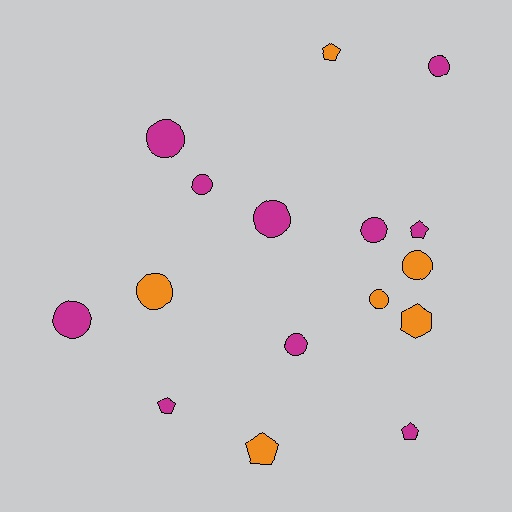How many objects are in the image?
There are 16 objects.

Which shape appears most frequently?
Circle, with 10 objects.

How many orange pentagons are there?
There are 2 orange pentagons.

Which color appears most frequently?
Magenta, with 10 objects.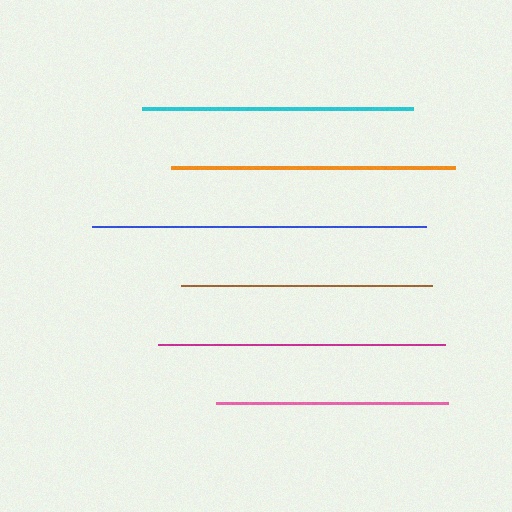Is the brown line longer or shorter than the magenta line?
The magenta line is longer than the brown line.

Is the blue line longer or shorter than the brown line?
The blue line is longer than the brown line.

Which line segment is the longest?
The blue line is the longest at approximately 335 pixels.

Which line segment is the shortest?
The pink line is the shortest at approximately 232 pixels.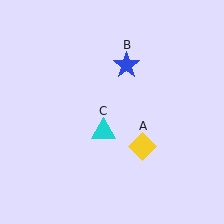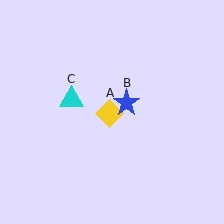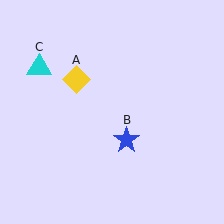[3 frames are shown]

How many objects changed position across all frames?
3 objects changed position: yellow diamond (object A), blue star (object B), cyan triangle (object C).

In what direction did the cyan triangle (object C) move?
The cyan triangle (object C) moved up and to the left.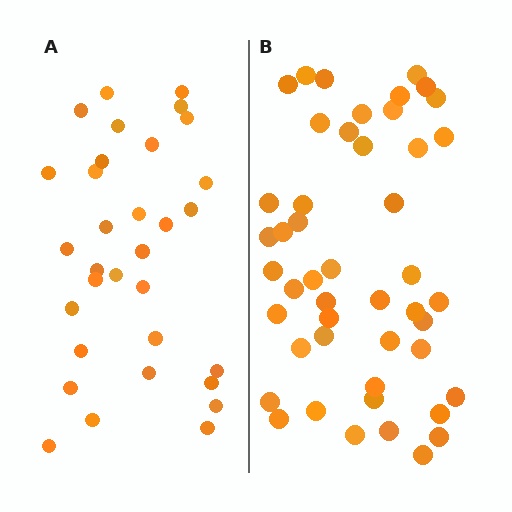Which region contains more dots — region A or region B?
Region B (the right region) has more dots.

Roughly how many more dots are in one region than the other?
Region B has approximately 15 more dots than region A.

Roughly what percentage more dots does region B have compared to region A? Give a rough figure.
About 45% more.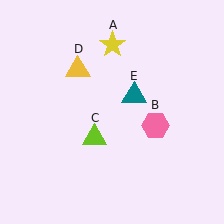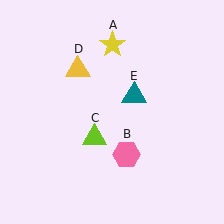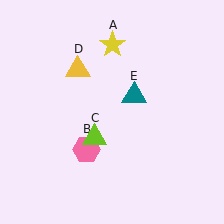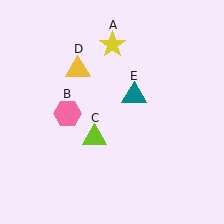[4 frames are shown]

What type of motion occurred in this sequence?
The pink hexagon (object B) rotated clockwise around the center of the scene.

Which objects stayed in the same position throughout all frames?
Yellow star (object A) and lime triangle (object C) and yellow triangle (object D) and teal triangle (object E) remained stationary.